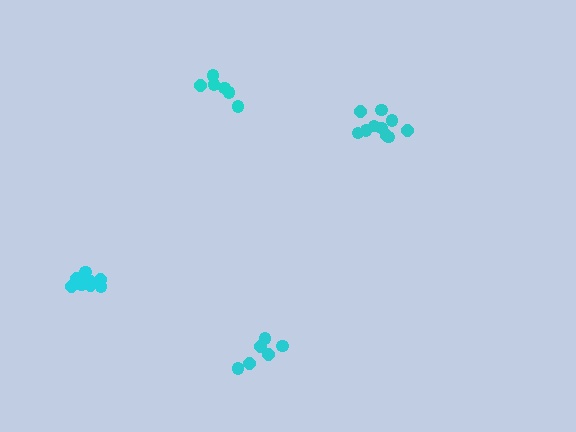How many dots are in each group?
Group 1: 10 dots, Group 2: 9 dots, Group 3: 6 dots, Group 4: 6 dots (31 total).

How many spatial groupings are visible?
There are 4 spatial groupings.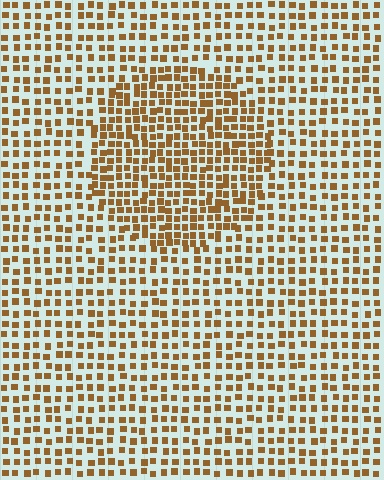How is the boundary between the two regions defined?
The boundary is defined by a change in element density (approximately 1.7x ratio). All elements are the same color, size, and shape.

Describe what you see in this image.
The image contains small brown elements arranged at two different densities. A circle-shaped region is visible where the elements are more densely packed than the surrounding area.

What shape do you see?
I see a circle.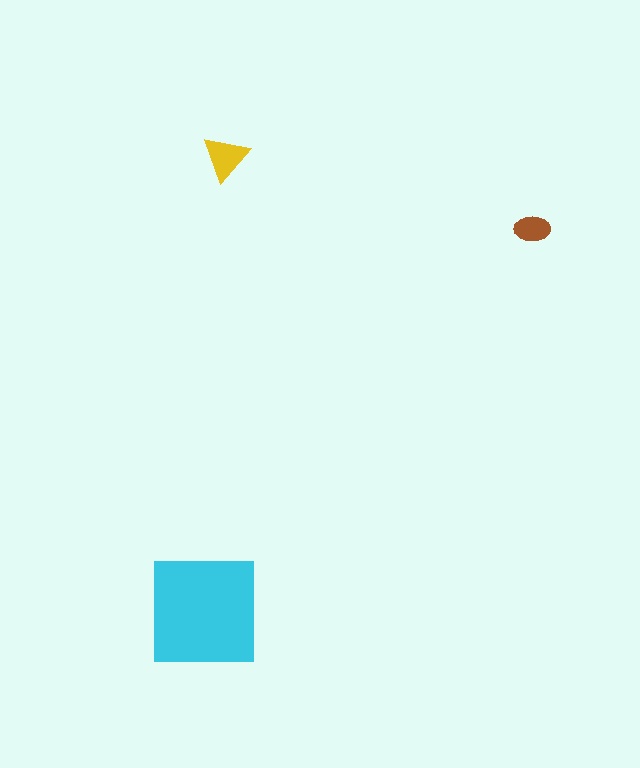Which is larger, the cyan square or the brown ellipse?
The cyan square.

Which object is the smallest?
The brown ellipse.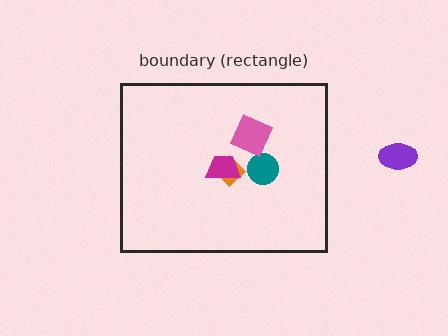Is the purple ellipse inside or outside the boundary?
Outside.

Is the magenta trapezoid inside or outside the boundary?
Inside.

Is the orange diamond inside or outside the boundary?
Inside.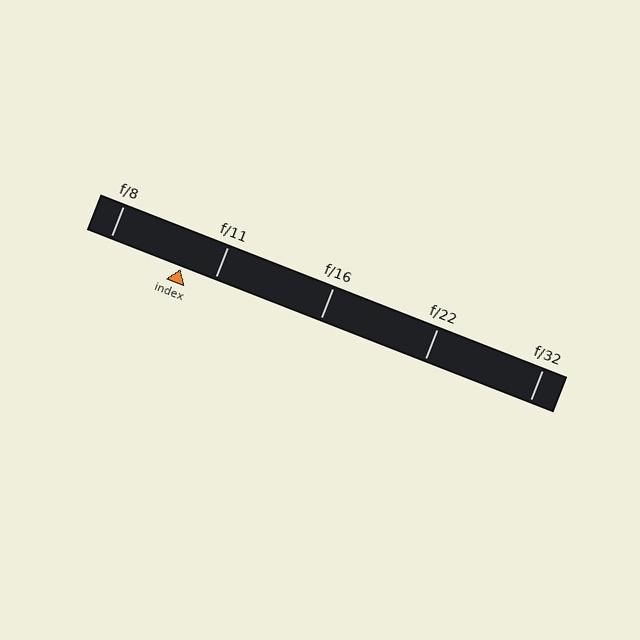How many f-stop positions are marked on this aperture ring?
There are 5 f-stop positions marked.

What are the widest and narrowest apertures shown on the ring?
The widest aperture shown is f/8 and the narrowest is f/32.